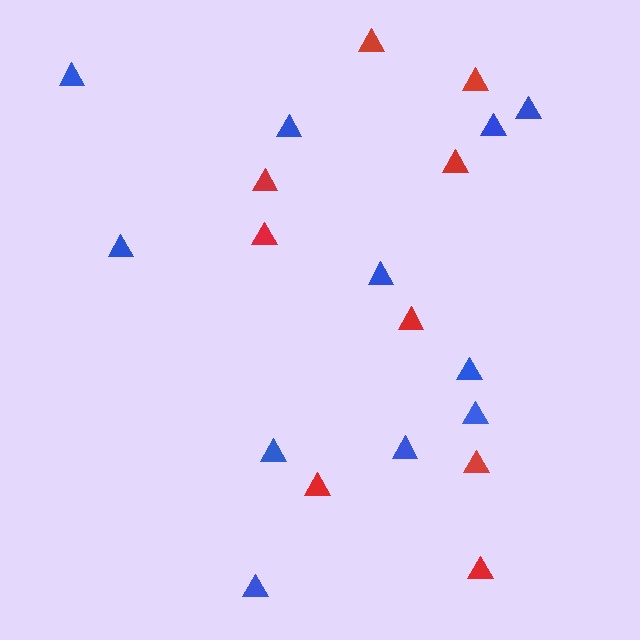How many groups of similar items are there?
There are 2 groups: one group of red triangles (9) and one group of blue triangles (11).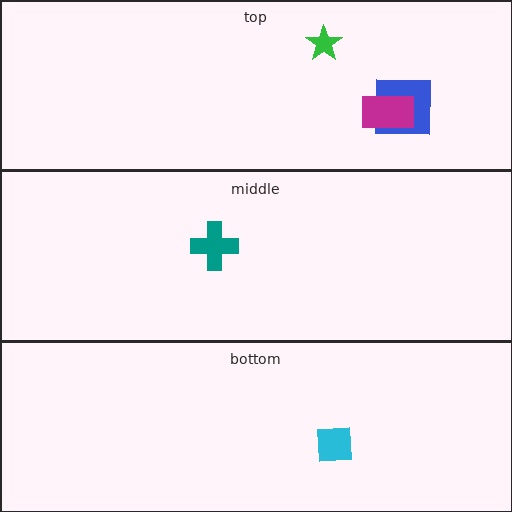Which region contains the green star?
The top region.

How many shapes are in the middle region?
1.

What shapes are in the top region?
The green star, the blue square, the magenta rectangle.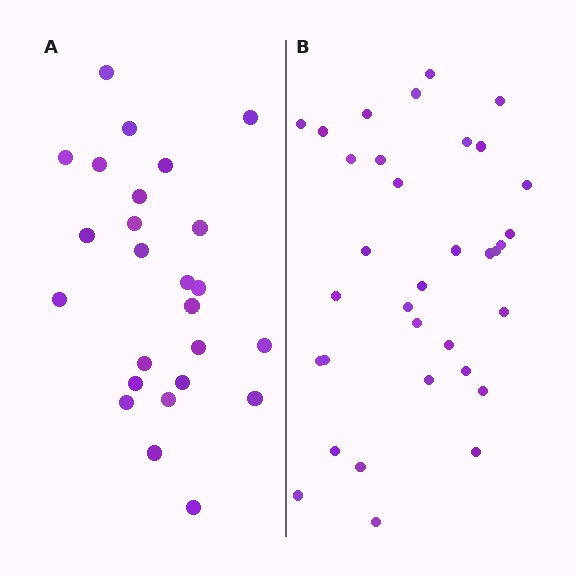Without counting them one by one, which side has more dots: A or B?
Region B (the right region) has more dots.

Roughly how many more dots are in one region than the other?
Region B has roughly 8 or so more dots than region A.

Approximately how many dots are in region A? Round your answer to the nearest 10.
About 20 dots. (The exact count is 25, which rounds to 20.)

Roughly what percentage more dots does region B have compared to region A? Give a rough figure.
About 35% more.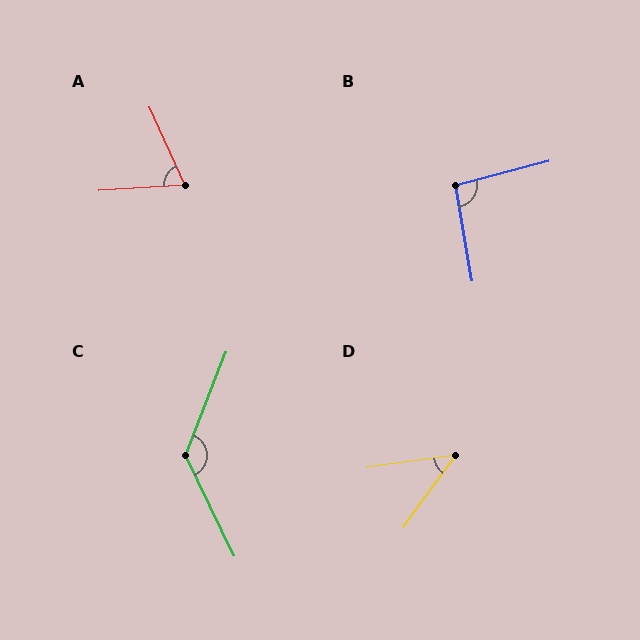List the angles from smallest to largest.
D (46°), A (70°), B (95°), C (133°).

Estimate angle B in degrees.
Approximately 95 degrees.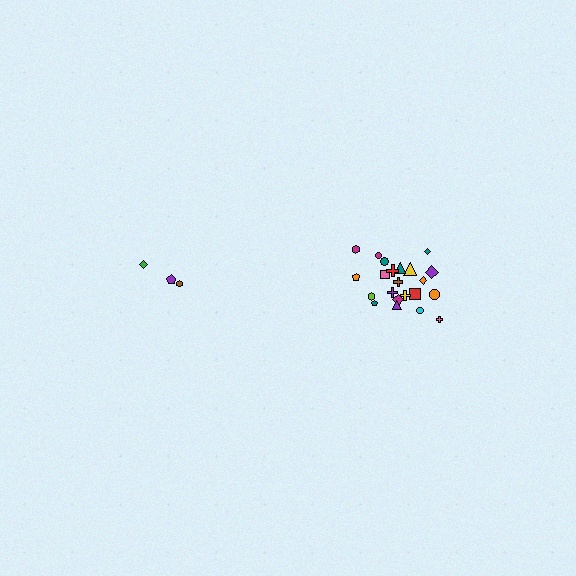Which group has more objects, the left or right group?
The right group.